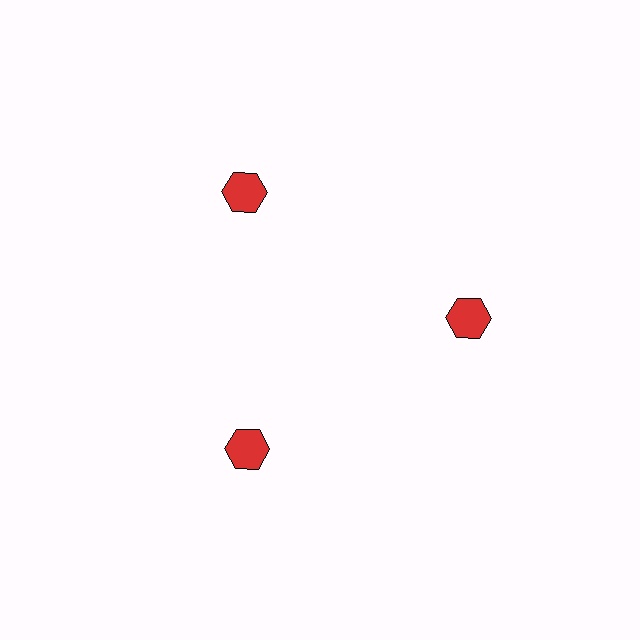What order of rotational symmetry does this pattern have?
This pattern has 3-fold rotational symmetry.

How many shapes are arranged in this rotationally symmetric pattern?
There are 3 shapes, arranged in 3 groups of 1.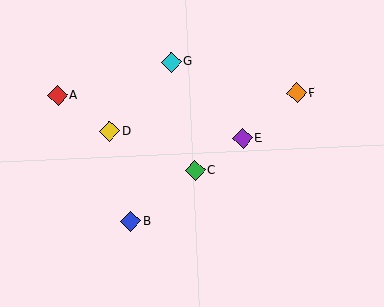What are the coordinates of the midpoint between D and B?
The midpoint between D and B is at (120, 177).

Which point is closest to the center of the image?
Point C at (195, 170) is closest to the center.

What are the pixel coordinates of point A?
Point A is at (58, 95).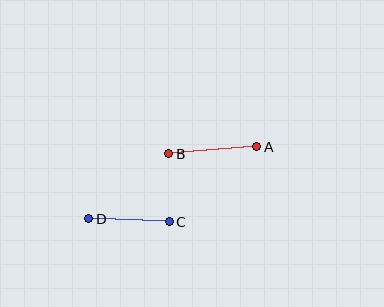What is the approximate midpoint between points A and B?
The midpoint is at approximately (213, 150) pixels.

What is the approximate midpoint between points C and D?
The midpoint is at approximately (129, 220) pixels.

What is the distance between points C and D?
The distance is approximately 81 pixels.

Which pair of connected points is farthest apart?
Points A and B are farthest apart.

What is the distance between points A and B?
The distance is approximately 88 pixels.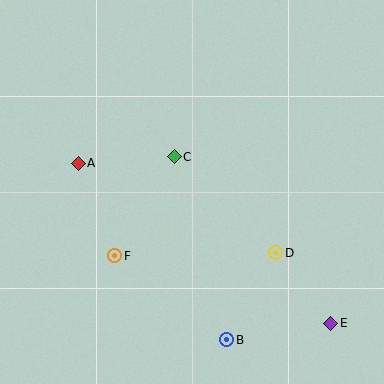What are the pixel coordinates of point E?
Point E is at (331, 323).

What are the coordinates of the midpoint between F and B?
The midpoint between F and B is at (171, 298).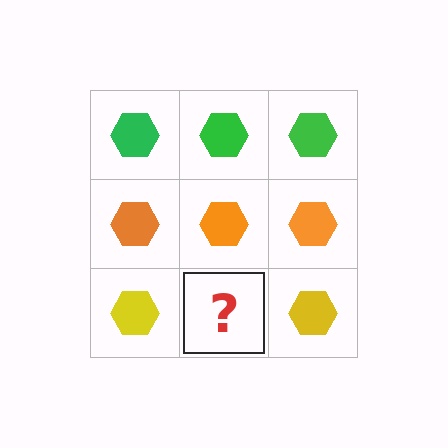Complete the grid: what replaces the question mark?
The question mark should be replaced with a yellow hexagon.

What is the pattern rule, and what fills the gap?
The rule is that each row has a consistent color. The gap should be filled with a yellow hexagon.